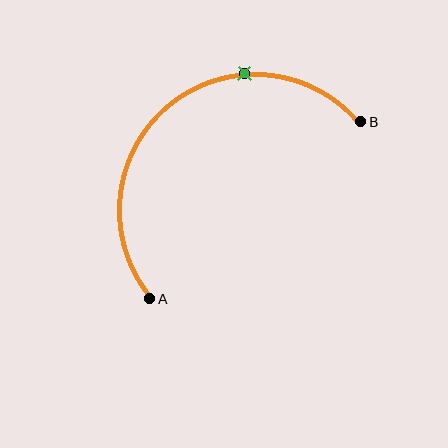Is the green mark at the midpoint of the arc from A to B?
No. The green mark lies on the arc but is closer to endpoint B. The arc midpoint would be at the point on the curve equidistant along the arc from both A and B.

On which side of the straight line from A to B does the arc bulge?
The arc bulges above and to the left of the straight line connecting A and B.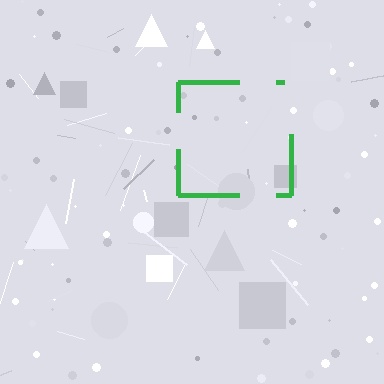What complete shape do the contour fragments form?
The contour fragments form a square.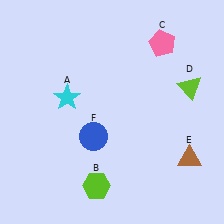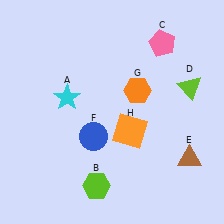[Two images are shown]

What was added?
An orange hexagon (G), an orange square (H) were added in Image 2.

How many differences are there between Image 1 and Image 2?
There are 2 differences between the two images.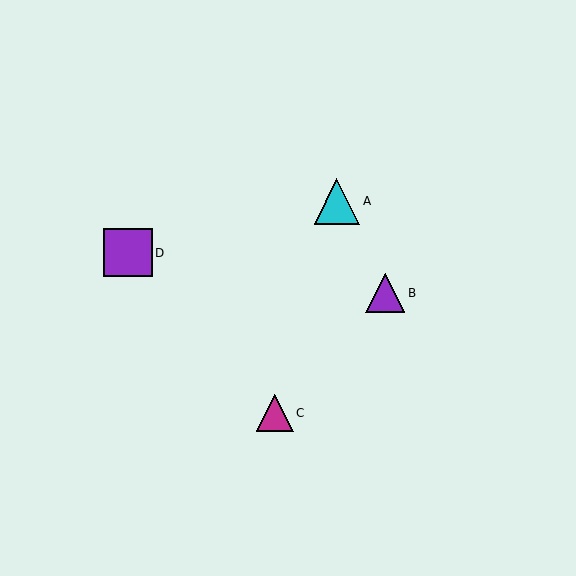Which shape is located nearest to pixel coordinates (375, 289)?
The purple triangle (labeled B) at (385, 293) is nearest to that location.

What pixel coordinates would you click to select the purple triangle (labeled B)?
Click at (385, 293) to select the purple triangle B.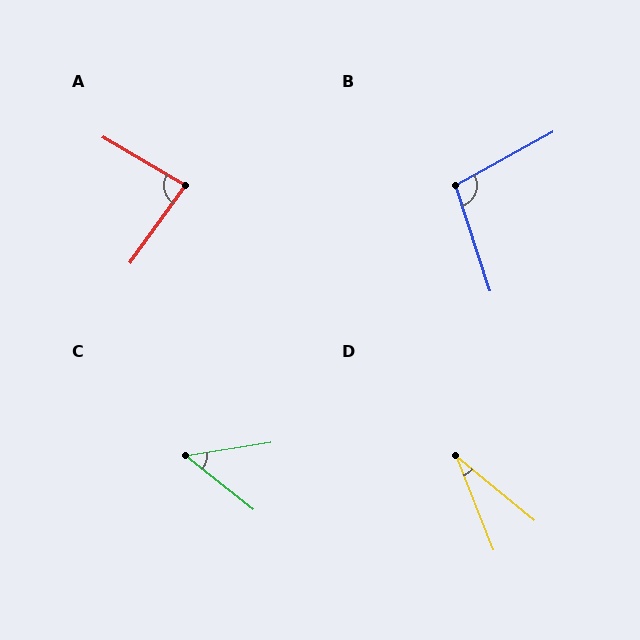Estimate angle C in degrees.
Approximately 47 degrees.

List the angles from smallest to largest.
D (29°), C (47°), A (85°), B (101°).